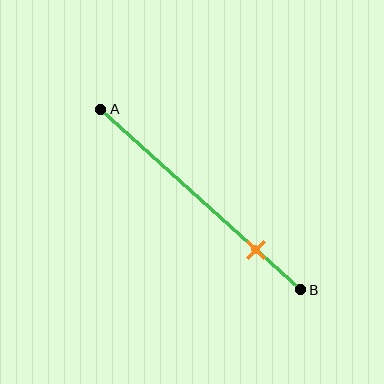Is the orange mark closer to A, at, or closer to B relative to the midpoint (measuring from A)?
The orange mark is closer to point B than the midpoint of segment AB.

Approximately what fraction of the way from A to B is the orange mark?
The orange mark is approximately 80% of the way from A to B.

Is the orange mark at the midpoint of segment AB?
No, the mark is at about 80% from A, not at the 50% midpoint.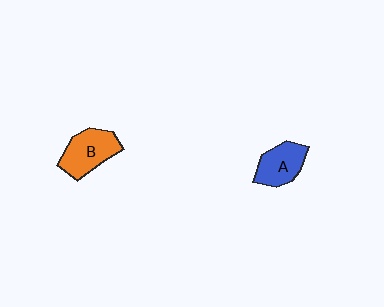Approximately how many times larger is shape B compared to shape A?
Approximately 1.2 times.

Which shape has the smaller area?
Shape A (blue).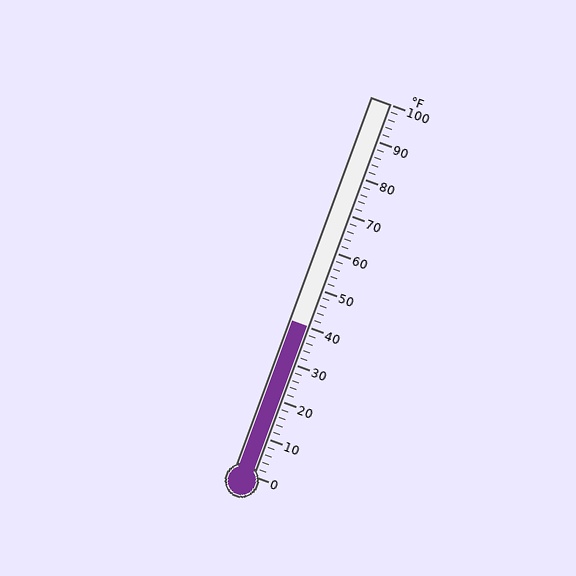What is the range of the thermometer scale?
The thermometer scale ranges from 0°F to 100°F.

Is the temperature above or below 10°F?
The temperature is above 10°F.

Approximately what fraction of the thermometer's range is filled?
The thermometer is filled to approximately 40% of its range.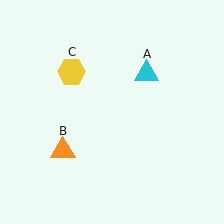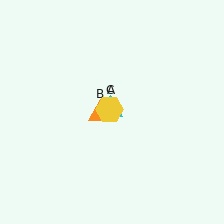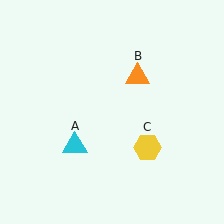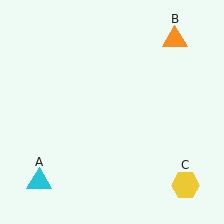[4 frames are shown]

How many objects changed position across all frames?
3 objects changed position: cyan triangle (object A), orange triangle (object B), yellow hexagon (object C).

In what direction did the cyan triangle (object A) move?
The cyan triangle (object A) moved down and to the left.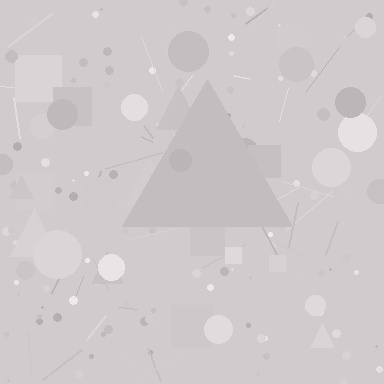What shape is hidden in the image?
A triangle is hidden in the image.